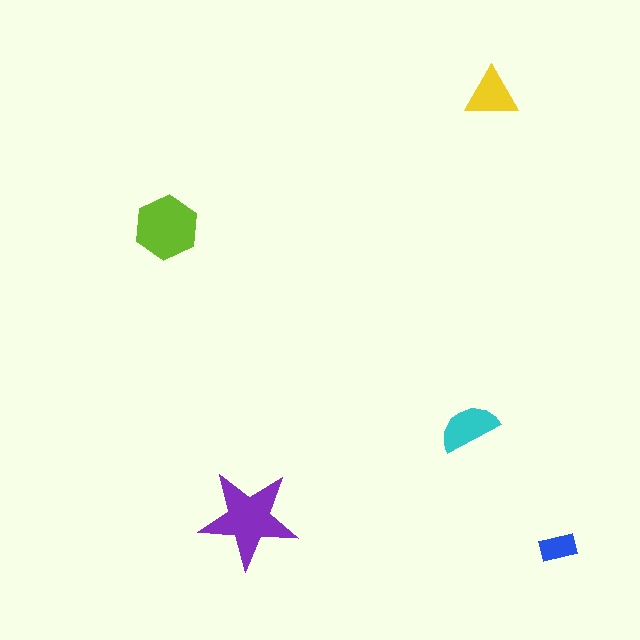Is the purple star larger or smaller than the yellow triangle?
Larger.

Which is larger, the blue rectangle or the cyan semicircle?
The cyan semicircle.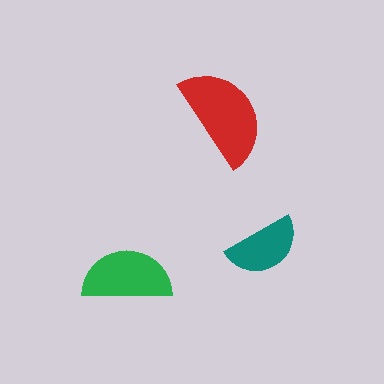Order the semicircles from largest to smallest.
the red one, the green one, the teal one.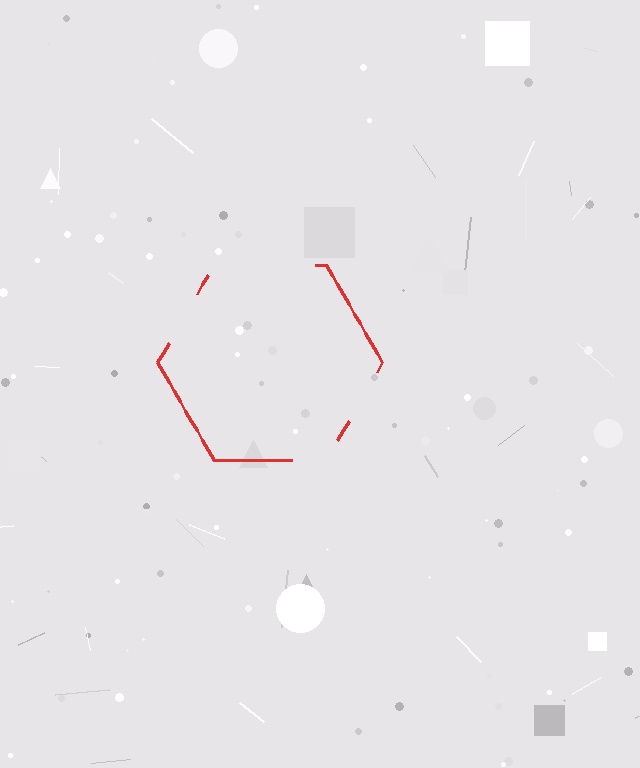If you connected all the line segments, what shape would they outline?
They would outline a hexagon.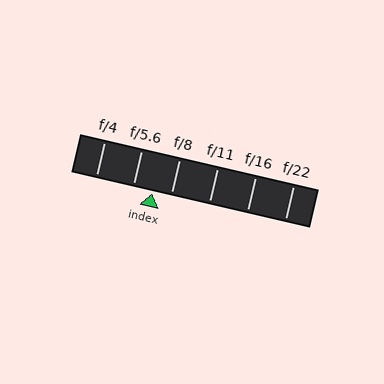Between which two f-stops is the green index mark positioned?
The index mark is between f/5.6 and f/8.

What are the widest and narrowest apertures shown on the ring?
The widest aperture shown is f/4 and the narrowest is f/22.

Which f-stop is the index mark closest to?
The index mark is closest to f/8.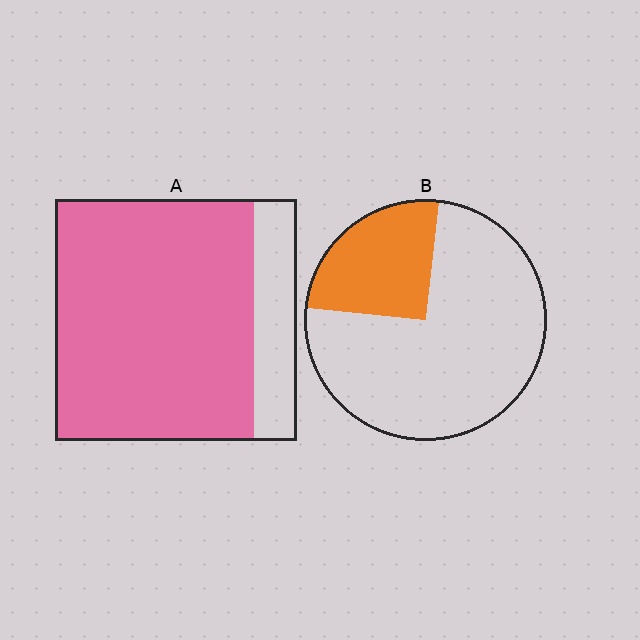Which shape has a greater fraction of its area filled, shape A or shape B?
Shape A.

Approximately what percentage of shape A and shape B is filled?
A is approximately 80% and B is approximately 25%.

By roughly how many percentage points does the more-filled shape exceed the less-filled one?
By roughly 55 percentage points (A over B).